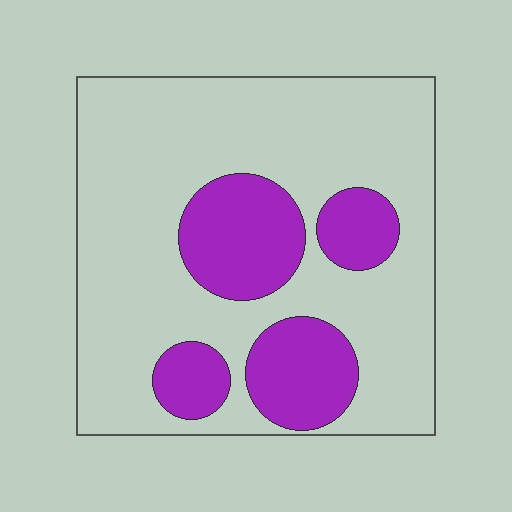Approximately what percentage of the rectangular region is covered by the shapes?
Approximately 25%.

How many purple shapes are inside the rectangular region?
4.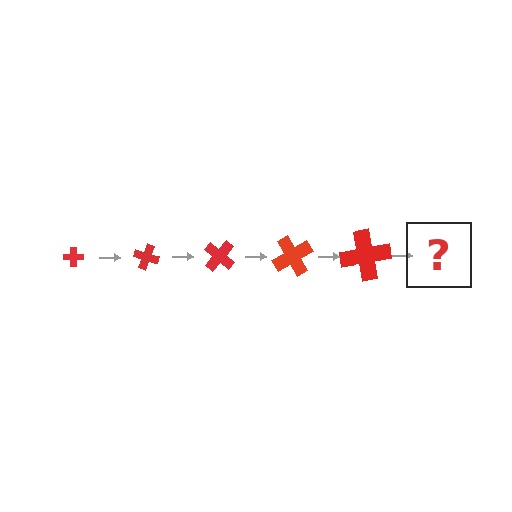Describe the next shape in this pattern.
It should be a cross, larger than the previous one and rotated 100 degrees from the start.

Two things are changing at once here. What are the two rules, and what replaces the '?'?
The two rules are that the cross grows larger each step and it rotates 20 degrees each step. The '?' should be a cross, larger than the previous one and rotated 100 degrees from the start.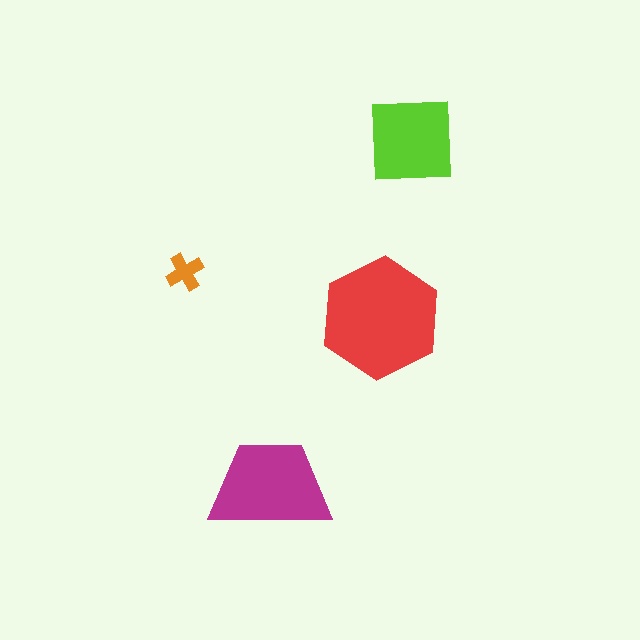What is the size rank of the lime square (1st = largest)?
3rd.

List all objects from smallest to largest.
The orange cross, the lime square, the magenta trapezoid, the red hexagon.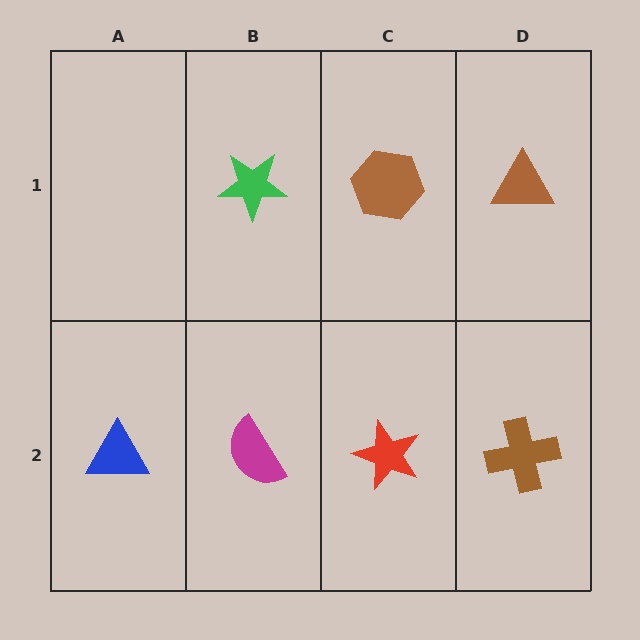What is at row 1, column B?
A green star.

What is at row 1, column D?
A brown triangle.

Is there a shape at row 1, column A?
No, that cell is empty.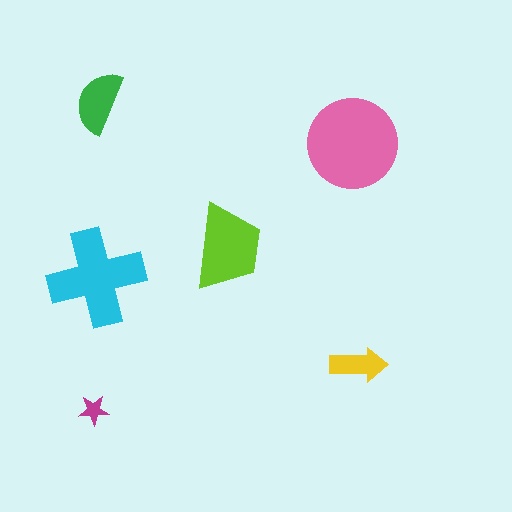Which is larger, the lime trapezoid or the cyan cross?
The cyan cross.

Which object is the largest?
The pink circle.